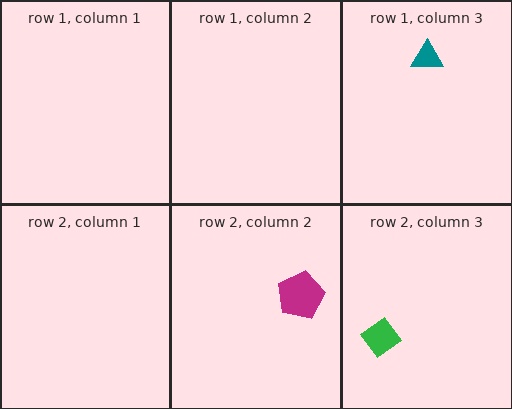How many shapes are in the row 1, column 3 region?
1.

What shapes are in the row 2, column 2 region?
The magenta pentagon.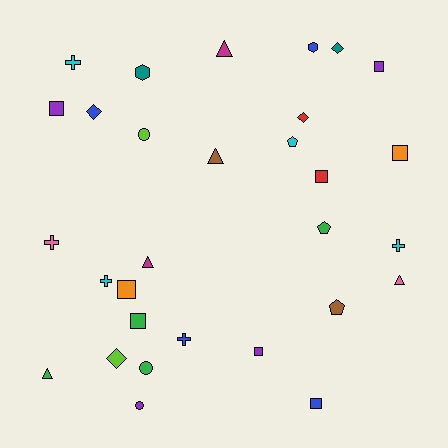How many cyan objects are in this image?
There are 4 cyan objects.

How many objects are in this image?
There are 30 objects.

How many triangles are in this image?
There are 5 triangles.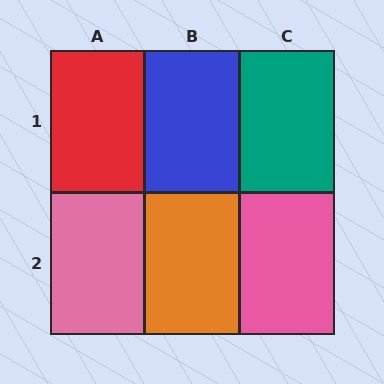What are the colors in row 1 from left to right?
Red, blue, teal.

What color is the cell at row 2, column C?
Pink.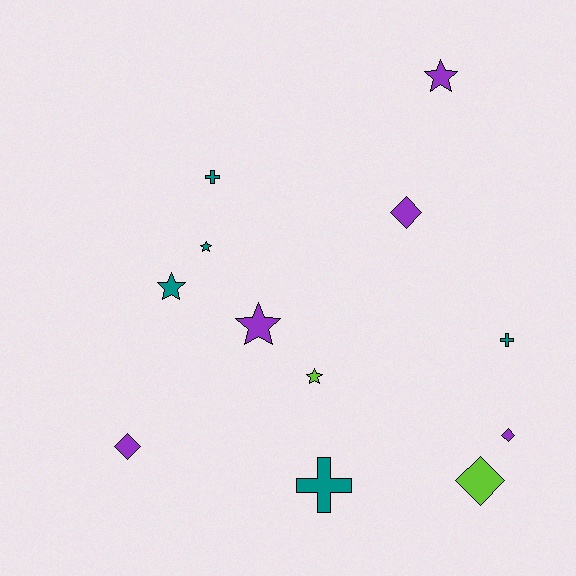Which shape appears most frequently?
Star, with 5 objects.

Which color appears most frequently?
Purple, with 5 objects.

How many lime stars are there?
There is 1 lime star.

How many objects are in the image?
There are 12 objects.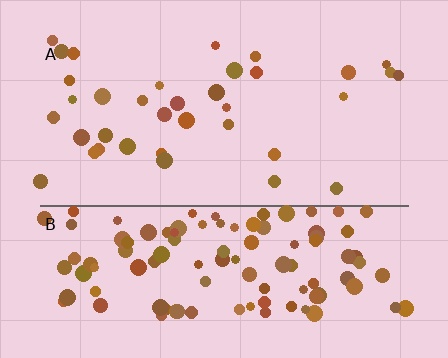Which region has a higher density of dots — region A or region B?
B (the bottom).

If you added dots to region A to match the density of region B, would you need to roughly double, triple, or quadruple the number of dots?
Approximately triple.